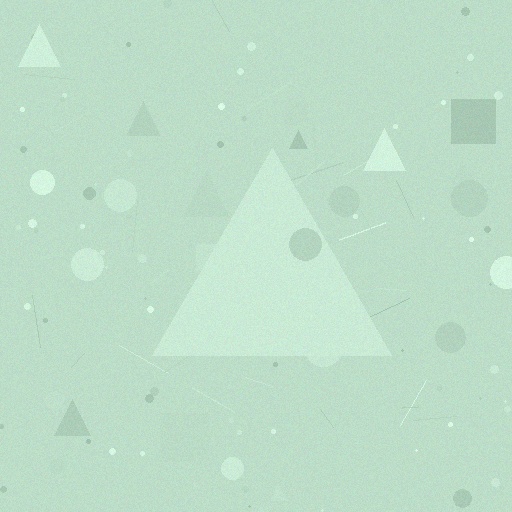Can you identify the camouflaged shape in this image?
The camouflaged shape is a triangle.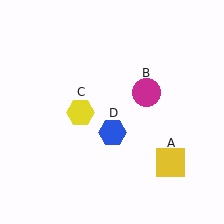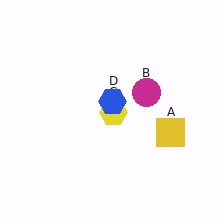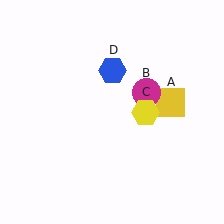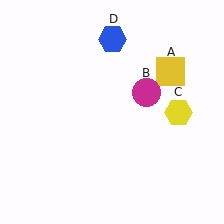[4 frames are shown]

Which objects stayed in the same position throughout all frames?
Magenta circle (object B) remained stationary.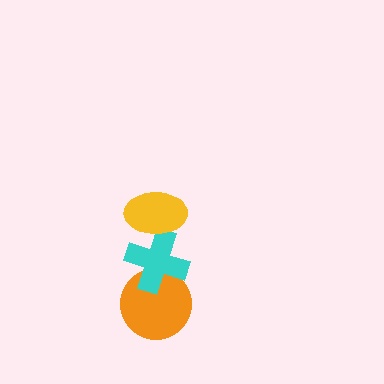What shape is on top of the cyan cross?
The yellow ellipse is on top of the cyan cross.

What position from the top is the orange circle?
The orange circle is 3rd from the top.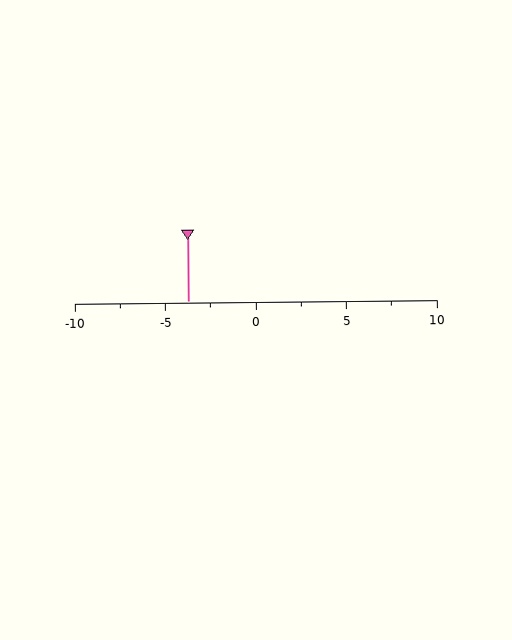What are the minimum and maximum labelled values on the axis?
The axis runs from -10 to 10.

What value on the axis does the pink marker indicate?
The marker indicates approximately -3.8.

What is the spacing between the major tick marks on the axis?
The major ticks are spaced 5 apart.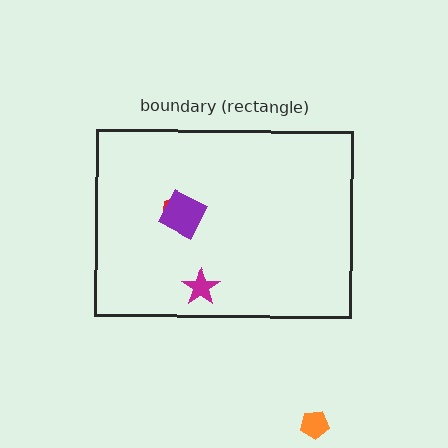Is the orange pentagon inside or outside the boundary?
Outside.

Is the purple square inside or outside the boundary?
Inside.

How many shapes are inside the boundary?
3 inside, 1 outside.